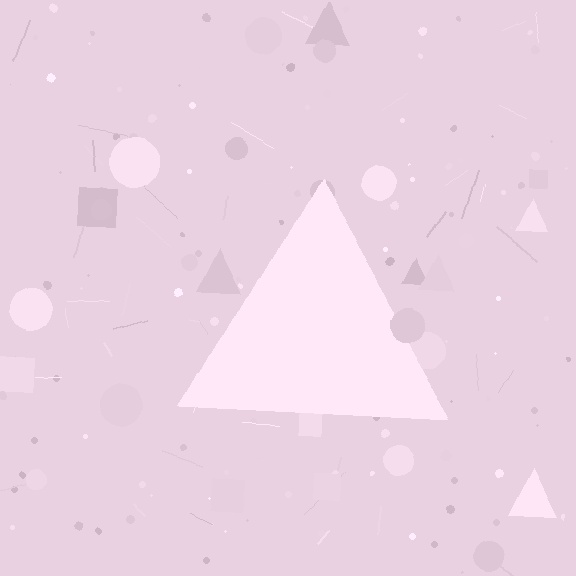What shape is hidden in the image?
A triangle is hidden in the image.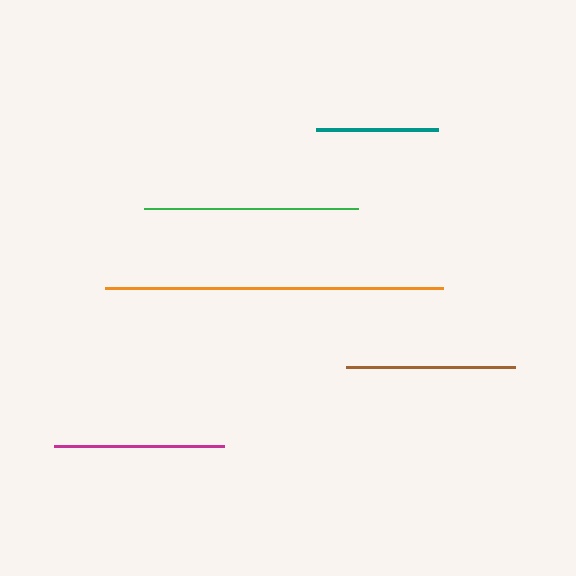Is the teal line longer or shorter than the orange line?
The orange line is longer than the teal line.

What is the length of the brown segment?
The brown segment is approximately 169 pixels long.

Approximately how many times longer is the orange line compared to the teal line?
The orange line is approximately 2.8 times the length of the teal line.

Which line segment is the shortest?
The teal line is the shortest at approximately 122 pixels.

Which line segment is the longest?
The orange line is the longest at approximately 339 pixels.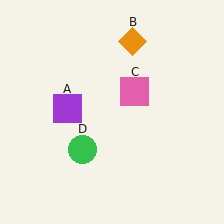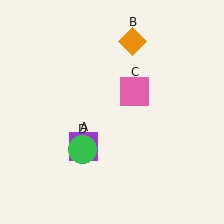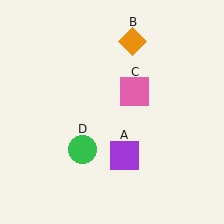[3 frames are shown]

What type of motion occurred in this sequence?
The purple square (object A) rotated counterclockwise around the center of the scene.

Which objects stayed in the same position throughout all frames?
Orange diamond (object B) and pink square (object C) and green circle (object D) remained stationary.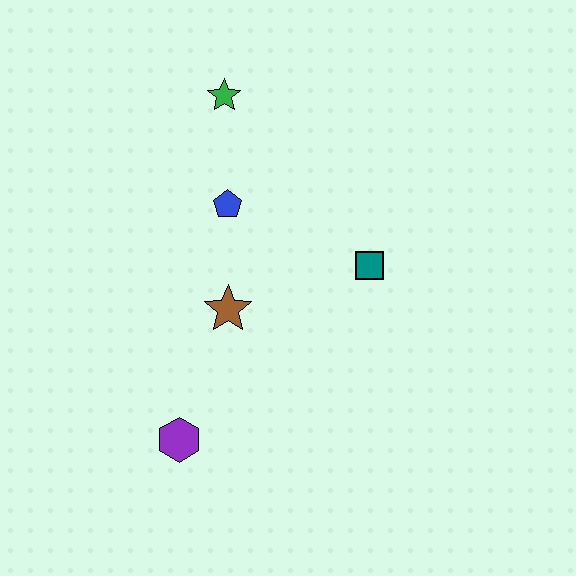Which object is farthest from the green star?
The purple hexagon is farthest from the green star.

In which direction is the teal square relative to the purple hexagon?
The teal square is to the right of the purple hexagon.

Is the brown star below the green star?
Yes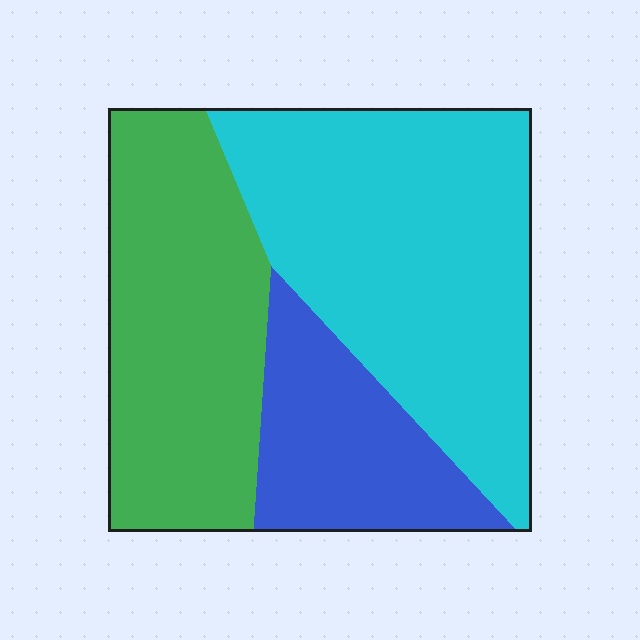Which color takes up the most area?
Cyan, at roughly 45%.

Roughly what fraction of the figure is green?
Green takes up about one third (1/3) of the figure.